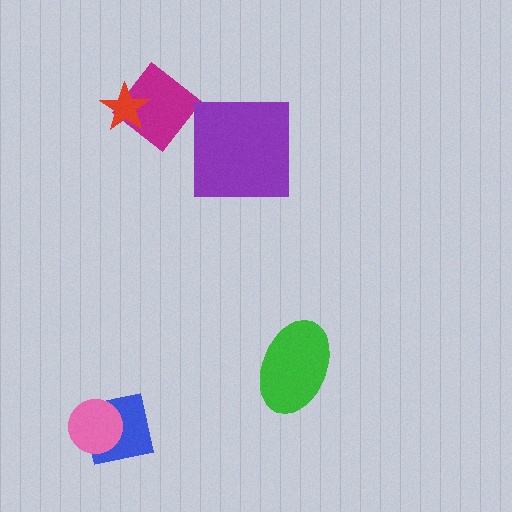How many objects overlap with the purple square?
0 objects overlap with the purple square.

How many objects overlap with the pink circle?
1 object overlaps with the pink circle.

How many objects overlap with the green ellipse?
0 objects overlap with the green ellipse.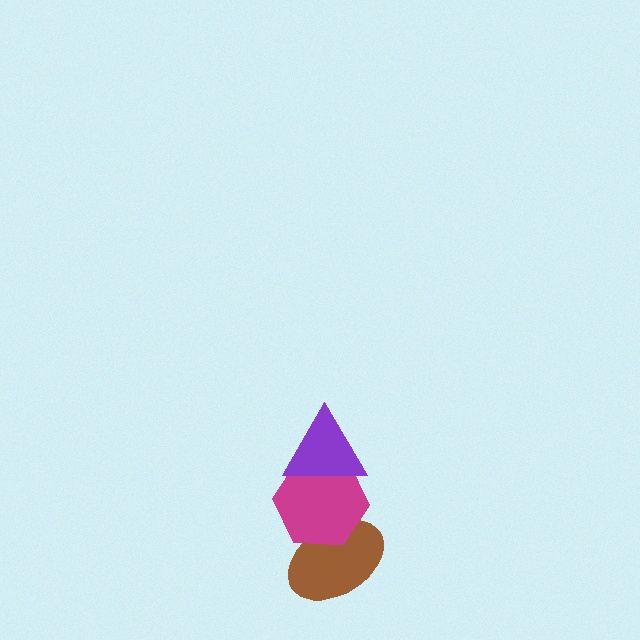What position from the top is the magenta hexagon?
The magenta hexagon is 2nd from the top.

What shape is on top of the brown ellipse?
The magenta hexagon is on top of the brown ellipse.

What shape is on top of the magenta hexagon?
The purple triangle is on top of the magenta hexagon.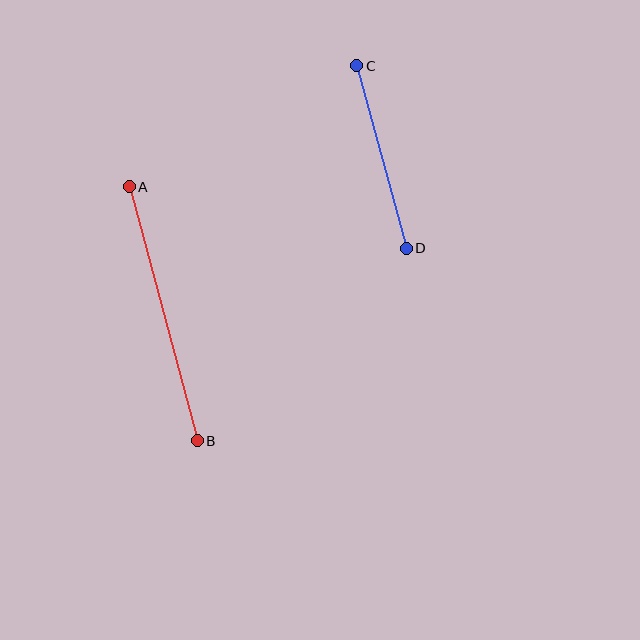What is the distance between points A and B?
The distance is approximately 263 pixels.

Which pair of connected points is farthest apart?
Points A and B are farthest apart.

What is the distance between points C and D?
The distance is approximately 189 pixels.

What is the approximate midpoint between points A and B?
The midpoint is at approximately (163, 314) pixels.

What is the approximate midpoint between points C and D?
The midpoint is at approximately (382, 157) pixels.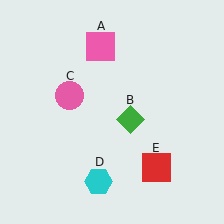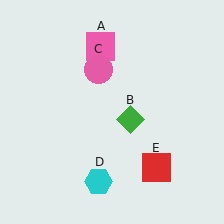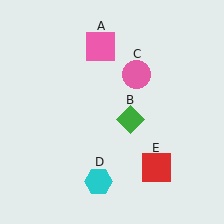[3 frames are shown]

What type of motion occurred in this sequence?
The pink circle (object C) rotated clockwise around the center of the scene.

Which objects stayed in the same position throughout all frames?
Pink square (object A) and green diamond (object B) and cyan hexagon (object D) and red square (object E) remained stationary.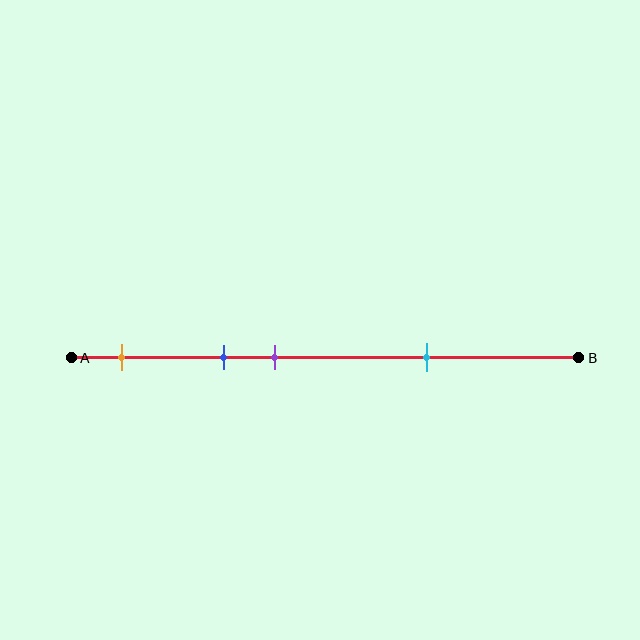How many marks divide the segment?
There are 4 marks dividing the segment.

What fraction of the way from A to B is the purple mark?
The purple mark is approximately 40% (0.4) of the way from A to B.